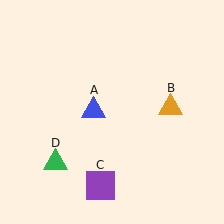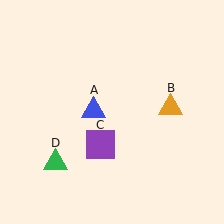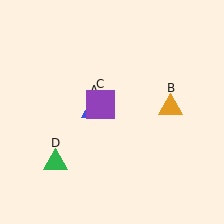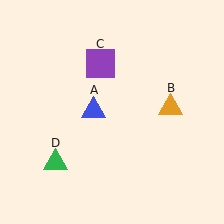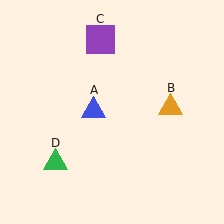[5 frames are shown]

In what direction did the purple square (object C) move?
The purple square (object C) moved up.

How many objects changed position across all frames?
1 object changed position: purple square (object C).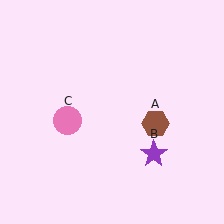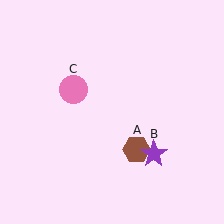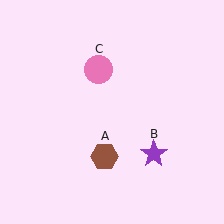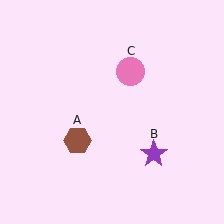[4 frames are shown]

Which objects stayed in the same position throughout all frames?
Purple star (object B) remained stationary.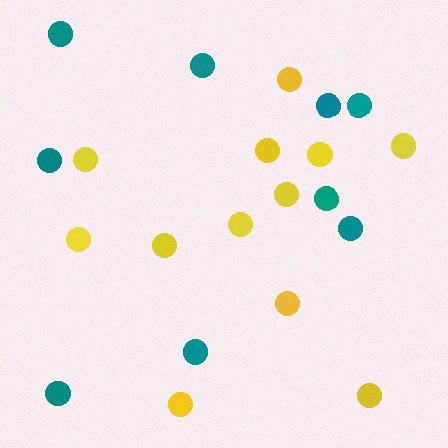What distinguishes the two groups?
There are 2 groups: one group of yellow circles (12) and one group of teal circles (9).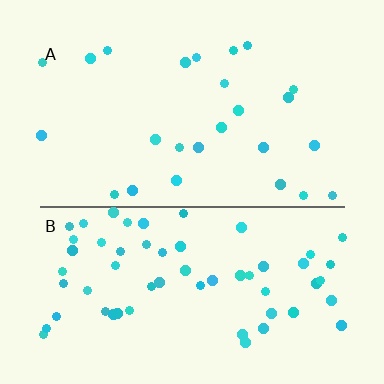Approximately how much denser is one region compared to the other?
Approximately 2.4× — region B over region A.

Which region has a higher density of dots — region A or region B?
B (the bottom).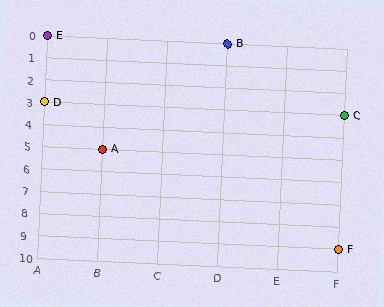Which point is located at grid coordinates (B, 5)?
Point A is at (B, 5).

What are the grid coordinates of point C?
Point C is at grid coordinates (F, 3).